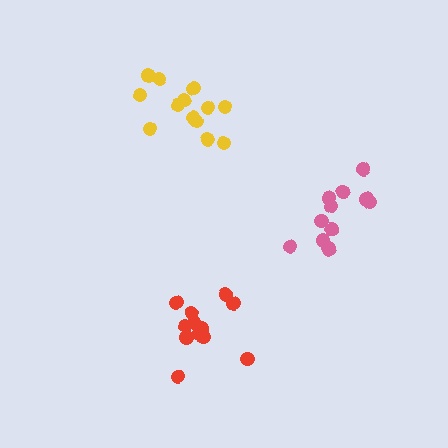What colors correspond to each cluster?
The clusters are colored: pink, red, yellow.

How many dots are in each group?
Group 1: 11 dots, Group 2: 12 dots, Group 3: 13 dots (36 total).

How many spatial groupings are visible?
There are 3 spatial groupings.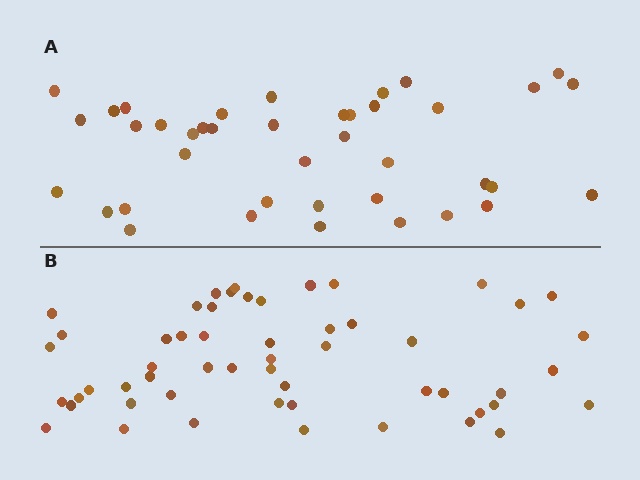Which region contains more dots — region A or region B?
Region B (the bottom region) has more dots.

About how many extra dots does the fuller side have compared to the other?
Region B has approximately 15 more dots than region A.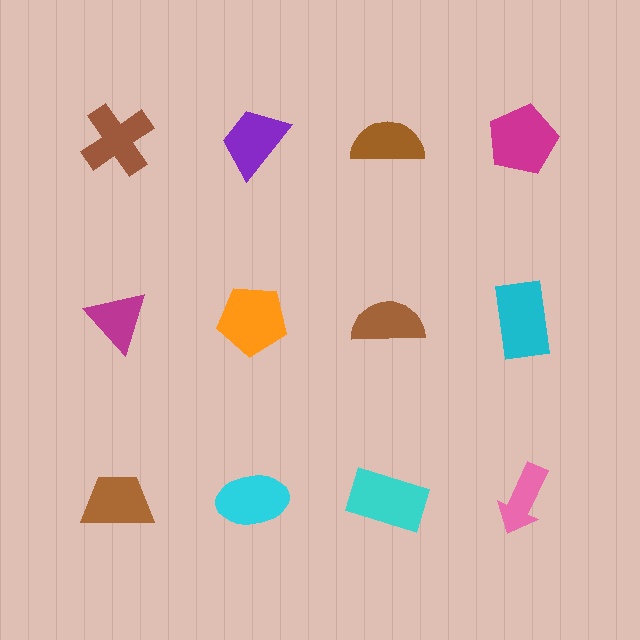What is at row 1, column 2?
A purple trapezoid.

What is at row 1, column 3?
A brown semicircle.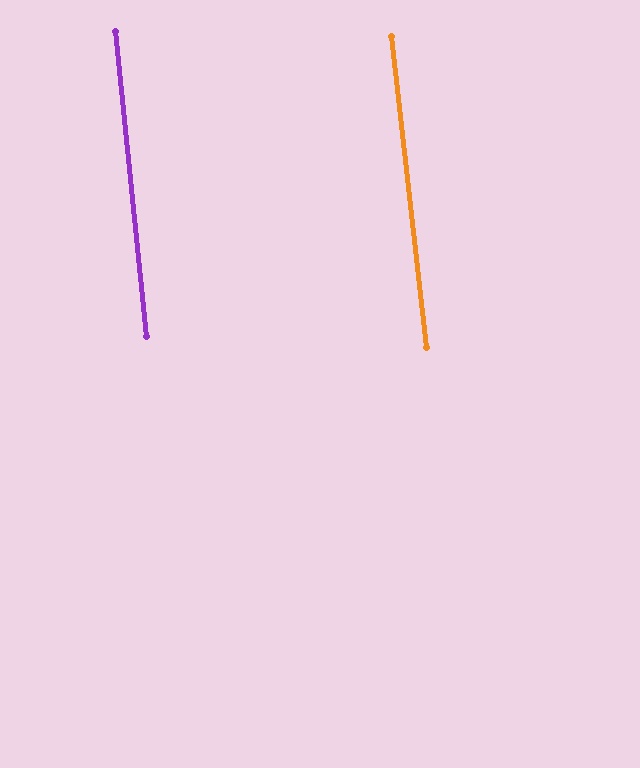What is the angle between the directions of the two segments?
Approximately 0 degrees.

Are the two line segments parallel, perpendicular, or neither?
Parallel — their directions differ by only 0.4°.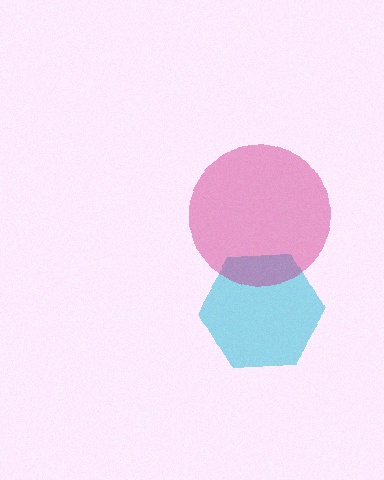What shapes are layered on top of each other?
The layered shapes are: a cyan hexagon, a magenta circle.